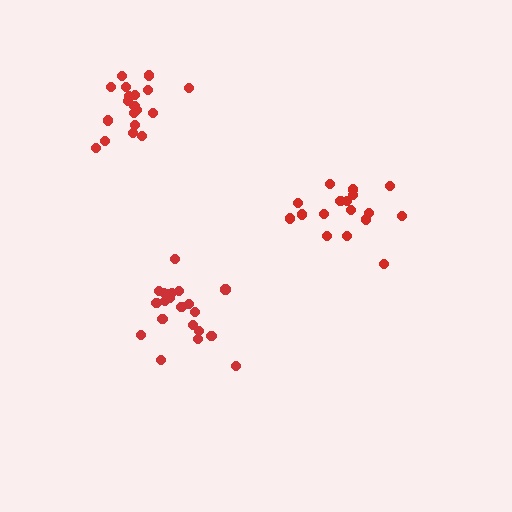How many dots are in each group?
Group 1: 17 dots, Group 2: 19 dots, Group 3: 21 dots (57 total).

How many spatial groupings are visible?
There are 3 spatial groupings.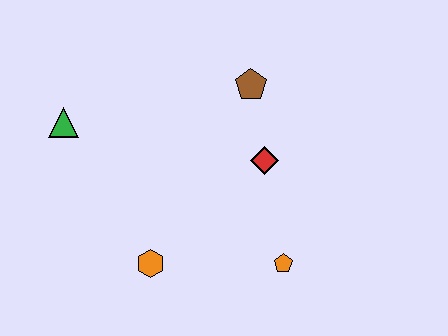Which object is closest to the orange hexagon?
The orange pentagon is closest to the orange hexagon.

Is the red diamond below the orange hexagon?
No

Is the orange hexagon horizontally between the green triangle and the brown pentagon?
Yes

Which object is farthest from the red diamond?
The green triangle is farthest from the red diamond.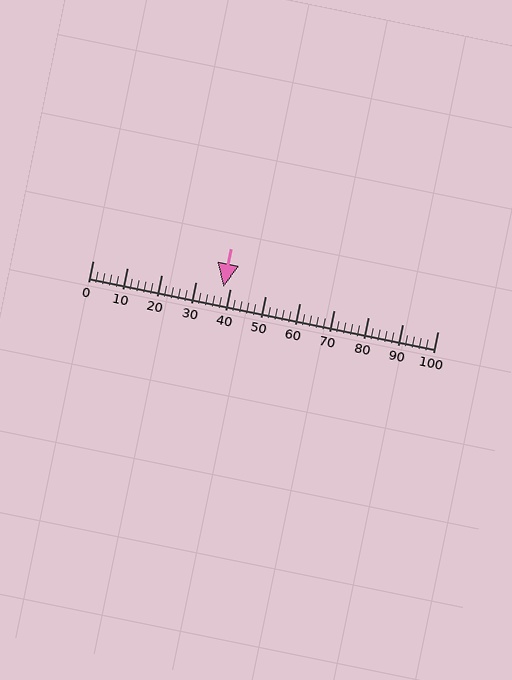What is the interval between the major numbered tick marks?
The major tick marks are spaced 10 units apart.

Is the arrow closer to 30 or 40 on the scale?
The arrow is closer to 40.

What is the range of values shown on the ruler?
The ruler shows values from 0 to 100.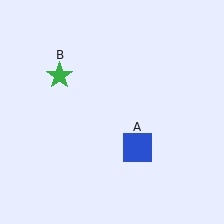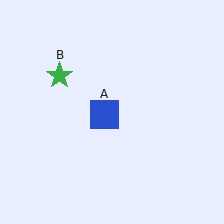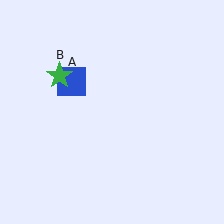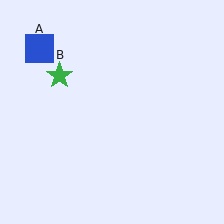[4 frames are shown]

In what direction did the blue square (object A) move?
The blue square (object A) moved up and to the left.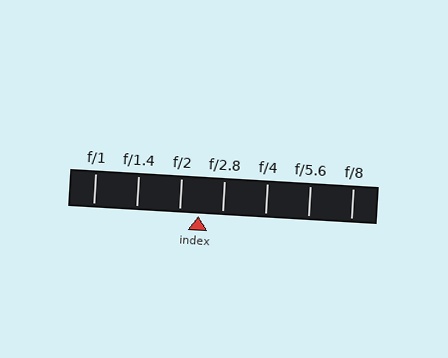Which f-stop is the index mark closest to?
The index mark is closest to f/2.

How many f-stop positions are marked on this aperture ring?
There are 7 f-stop positions marked.